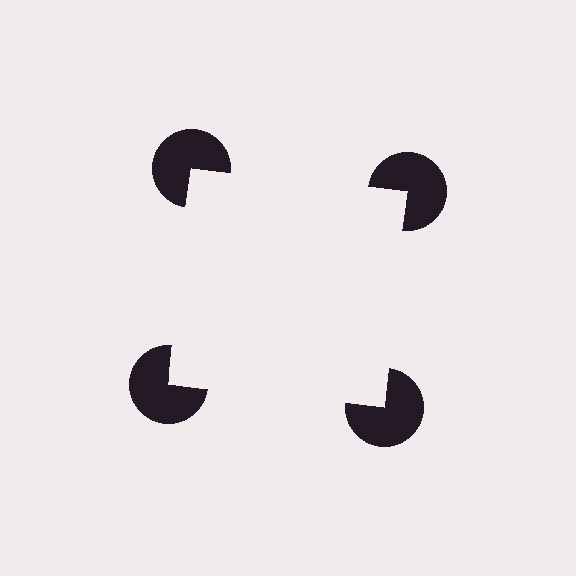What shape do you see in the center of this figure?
An illusory square — its edges are inferred from the aligned wedge cuts in the pac-man discs, not physically drawn.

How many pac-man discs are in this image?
There are 4 — one at each vertex of the illusory square.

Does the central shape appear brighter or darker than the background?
It typically appears slightly brighter than the background, even though no actual brightness change is drawn.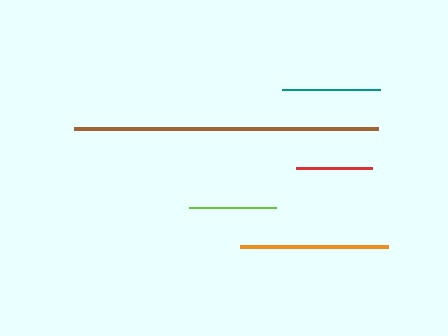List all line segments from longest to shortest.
From longest to shortest: brown, orange, teal, lime, red.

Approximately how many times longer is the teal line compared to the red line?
The teal line is approximately 1.3 times the length of the red line.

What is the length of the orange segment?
The orange segment is approximately 148 pixels long.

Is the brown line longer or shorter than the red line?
The brown line is longer than the red line.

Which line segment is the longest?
The brown line is the longest at approximately 305 pixels.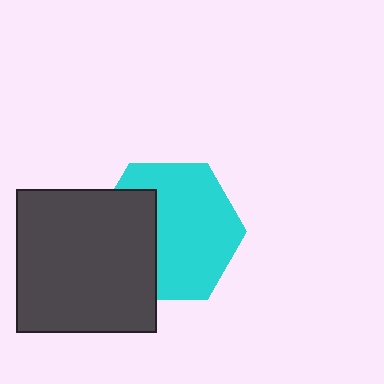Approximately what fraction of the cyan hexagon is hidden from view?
Roughly 35% of the cyan hexagon is hidden behind the dark gray rectangle.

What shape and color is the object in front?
The object in front is a dark gray rectangle.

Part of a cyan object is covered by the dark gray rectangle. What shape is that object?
It is a hexagon.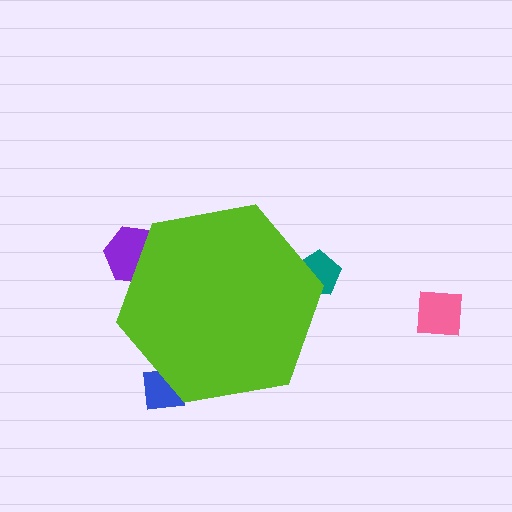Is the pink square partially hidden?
No, the pink square is fully visible.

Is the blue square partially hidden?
Yes, the blue square is partially hidden behind the lime hexagon.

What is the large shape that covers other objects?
A lime hexagon.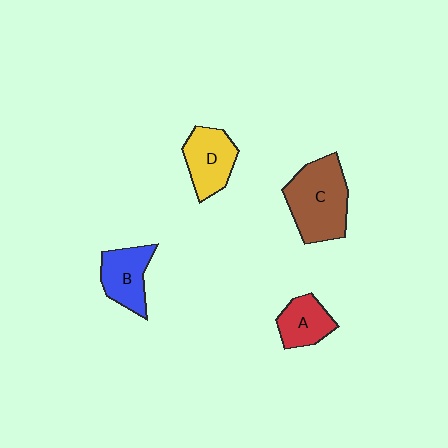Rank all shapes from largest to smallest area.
From largest to smallest: C (brown), D (yellow), B (blue), A (red).